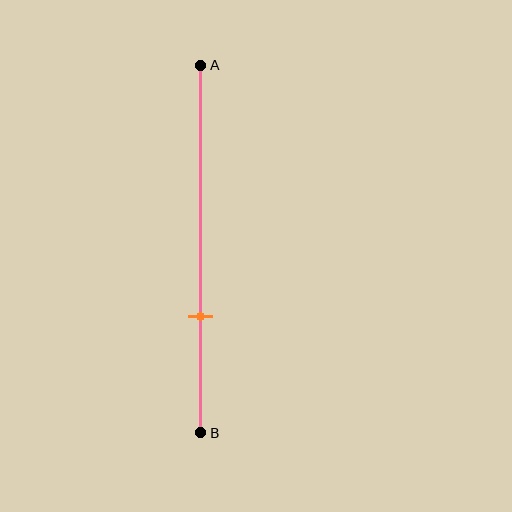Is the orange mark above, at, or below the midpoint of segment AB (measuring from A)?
The orange mark is below the midpoint of segment AB.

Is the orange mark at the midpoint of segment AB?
No, the mark is at about 70% from A, not at the 50% midpoint.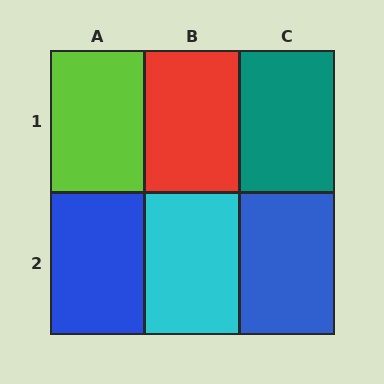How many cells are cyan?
1 cell is cyan.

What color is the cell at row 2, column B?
Cyan.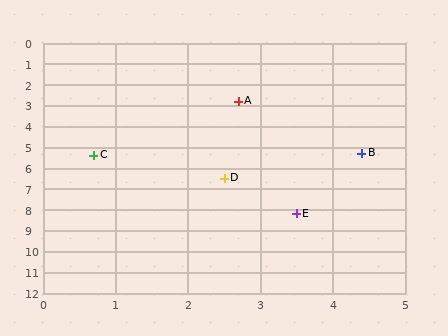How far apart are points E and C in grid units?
Points E and C are about 4.0 grid units apart.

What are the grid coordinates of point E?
Point E is at approximately (3.5, 8.2).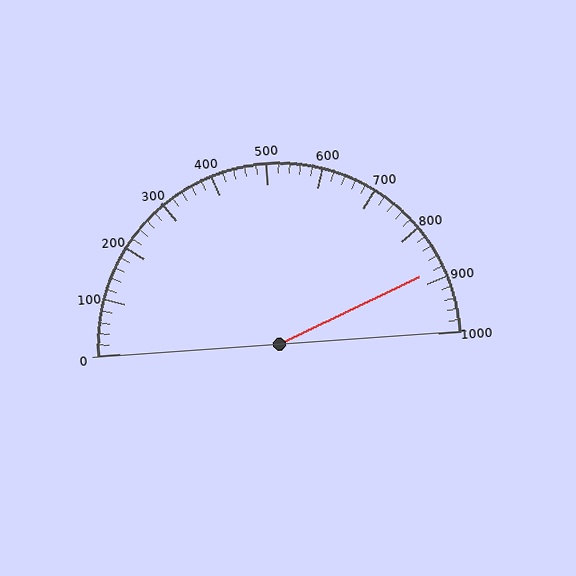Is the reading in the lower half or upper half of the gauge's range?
The reading is in the upper half of the range (0 to 1000).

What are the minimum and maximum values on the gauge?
The gauge ranges from 0 to 1000.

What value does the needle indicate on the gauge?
The needle indicates approximately 880.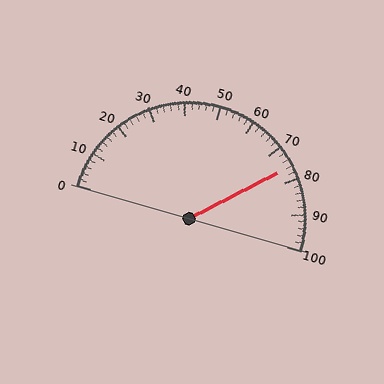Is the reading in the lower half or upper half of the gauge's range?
The reading is in the upper half of the range (0 to 100).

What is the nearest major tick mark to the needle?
The nearest major tick mark is 80.